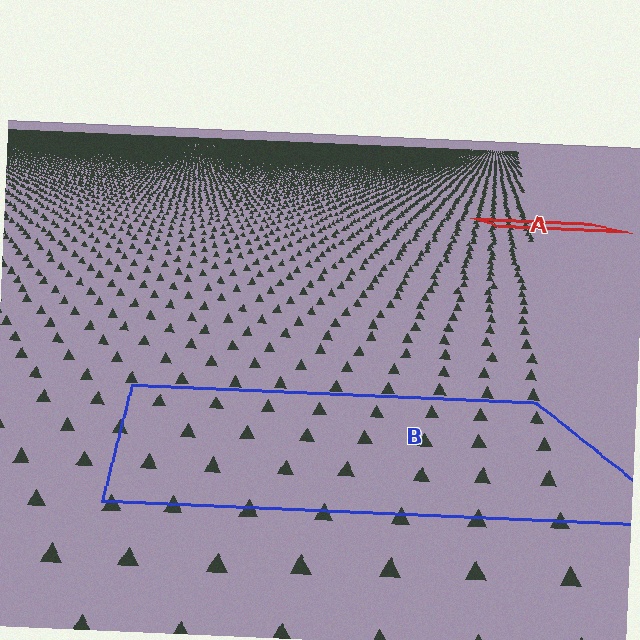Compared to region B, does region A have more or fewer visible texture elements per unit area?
Region A has more texture elements per unit area — they are packed more densely because it is farther away.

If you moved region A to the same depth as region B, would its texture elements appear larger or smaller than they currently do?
They would appear larger. At a closer depth, the same texture elements are projected at a bigger on-screen size.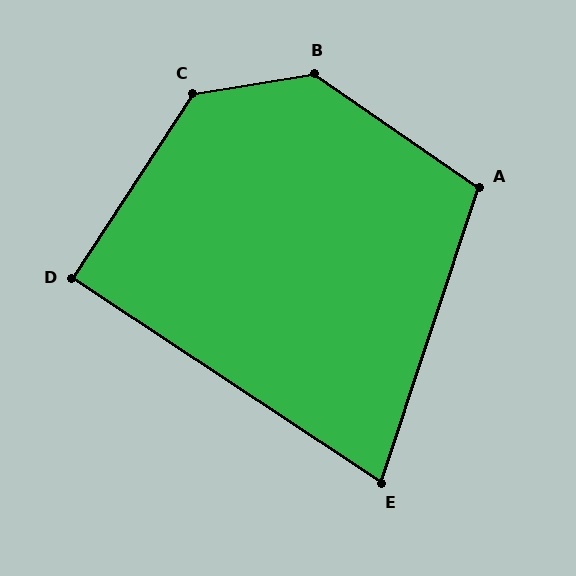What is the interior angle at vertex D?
Approximately 90 degrees (approximately right).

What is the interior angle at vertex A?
Approximately 106 degrees (obtuse).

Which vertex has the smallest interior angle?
E, at approximately 75 degrees.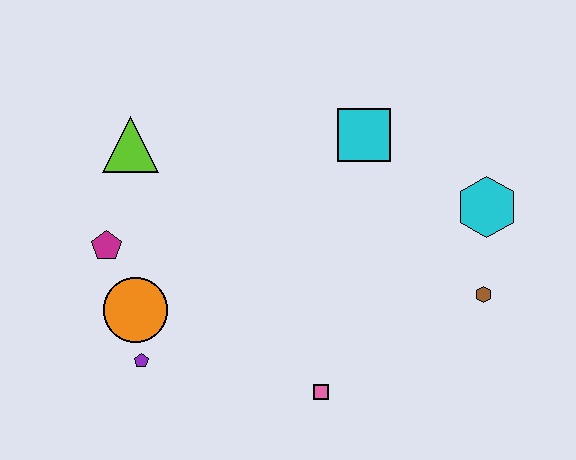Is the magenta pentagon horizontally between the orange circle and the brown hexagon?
No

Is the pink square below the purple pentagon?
Yes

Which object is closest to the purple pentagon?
The orange circle is closest to the purple pentagon.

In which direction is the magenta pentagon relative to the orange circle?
The magenta pentagon is above the orange circle.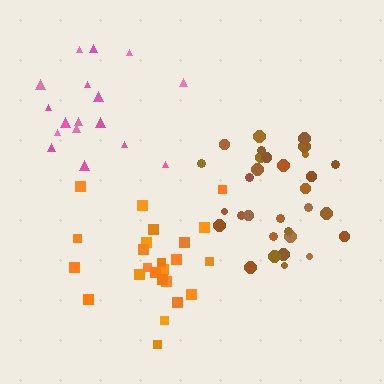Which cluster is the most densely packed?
Brown.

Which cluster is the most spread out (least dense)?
Orange.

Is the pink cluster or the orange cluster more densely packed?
Pink.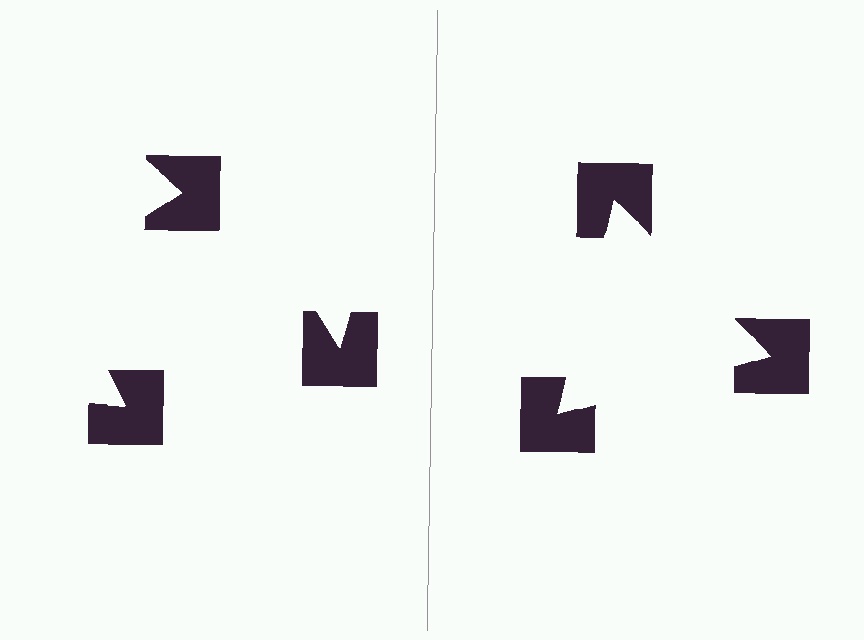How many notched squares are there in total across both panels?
6 — 3 on each side.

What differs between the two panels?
The notched squares are positioned identically on both sides; only the wedge orientations differ. On the right they align to a triangle; on the left they are misaligned.